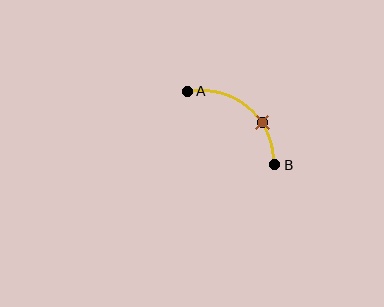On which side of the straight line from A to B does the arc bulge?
The arc bulges above and to the right of the straight line connecting A and B.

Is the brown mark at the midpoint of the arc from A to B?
No. The brown mark lies on the arc but is closer to endpoint B. The arc midpoint would be at the point on the curve equidistant along the arc from both A and B.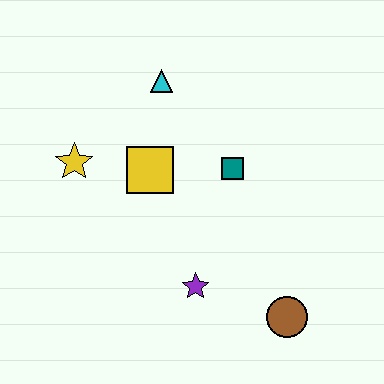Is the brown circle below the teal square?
Yes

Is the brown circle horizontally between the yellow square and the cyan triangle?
No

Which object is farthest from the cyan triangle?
The brown circle is farthest from the cyan triangle.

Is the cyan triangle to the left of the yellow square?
No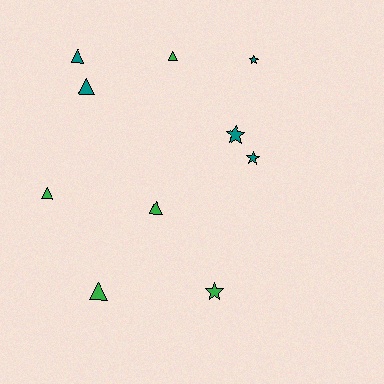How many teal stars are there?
There are 3 teal stars.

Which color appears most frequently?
Teal, with 5 objects.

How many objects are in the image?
There are 10 objects.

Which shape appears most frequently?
Triangle, with 6 objects.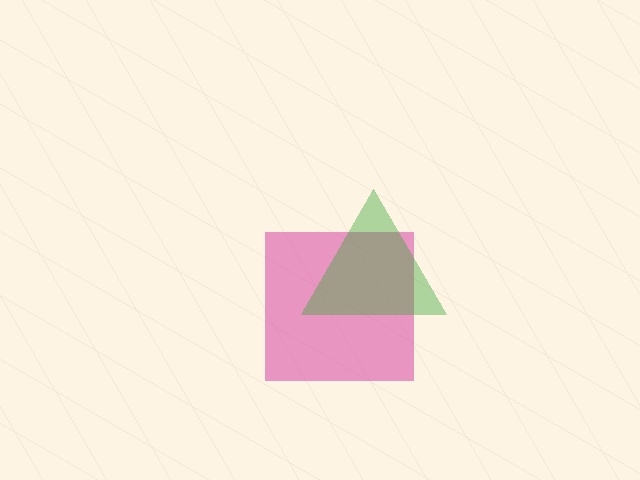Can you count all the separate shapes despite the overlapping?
Yes, there are 2 separate shapes.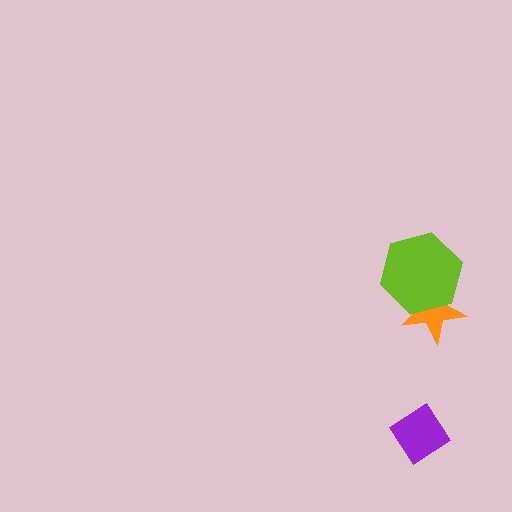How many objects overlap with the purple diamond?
0 objects overlap with the purple diamond.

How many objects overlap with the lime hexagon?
1 object overlaps with the lime hexagon.